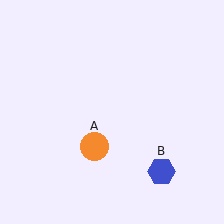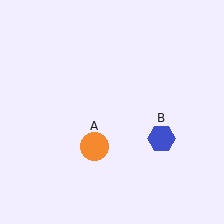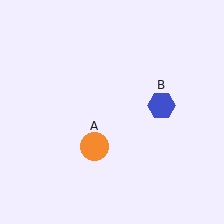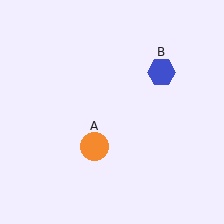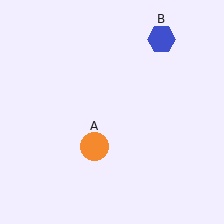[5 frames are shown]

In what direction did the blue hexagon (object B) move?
The blue hexagon (object B) moved up.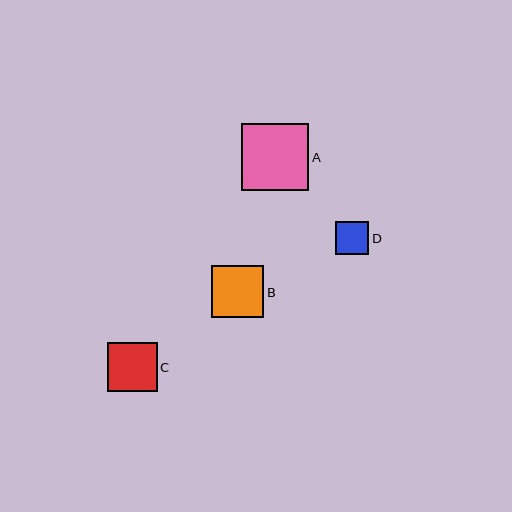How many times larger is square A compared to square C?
Square A is approximately 1.3 times the size of square C.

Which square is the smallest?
Square D is the smallest with a size of approximately 33 pixels.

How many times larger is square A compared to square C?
Square A is approximately 1.3 times the size of square C.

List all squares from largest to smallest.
From largest to smallest: A, B, C, D.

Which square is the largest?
Square A is the largest with a size of approximately 67 pixels.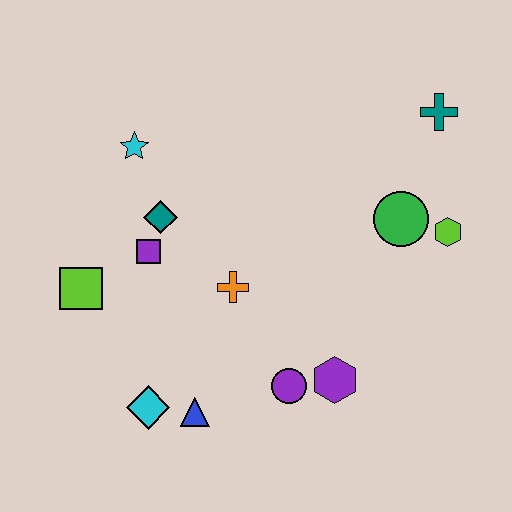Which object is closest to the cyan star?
The teal diamond is closest to the cyan star.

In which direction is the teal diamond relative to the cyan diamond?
The teal diamond is above the cyan diamond.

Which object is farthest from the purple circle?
The teal cross is farthest from the purple circle.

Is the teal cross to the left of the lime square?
No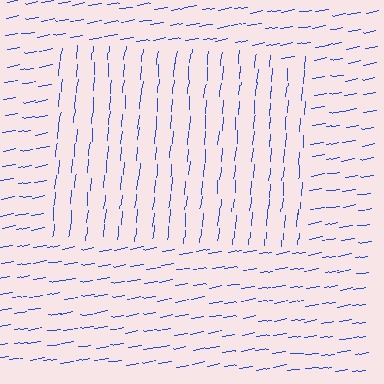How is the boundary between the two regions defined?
The boundary is defined purely by a change in line orientation (approximately 75 degrees difference). All lines are the same color and thickness.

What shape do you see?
I see a rectangle.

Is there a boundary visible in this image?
Yes, there is a texture boundary formed by a change in line orientation.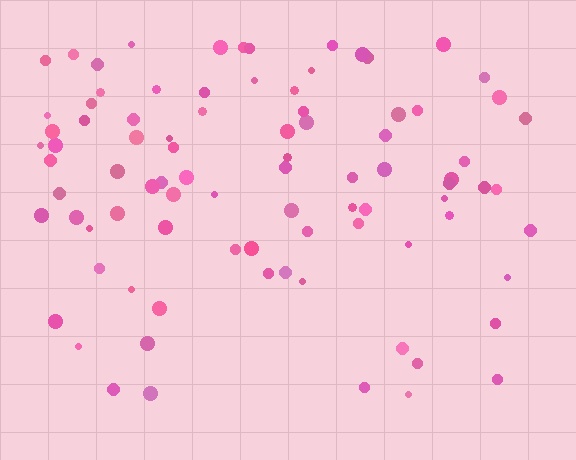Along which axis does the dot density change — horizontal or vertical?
Vertical.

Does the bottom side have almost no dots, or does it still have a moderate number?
Still a moderate number, just noticeably fewer than the top.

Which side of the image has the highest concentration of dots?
The top.